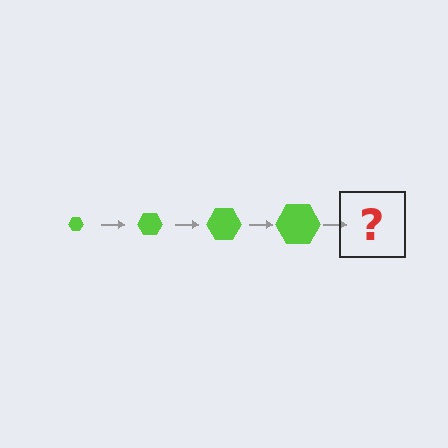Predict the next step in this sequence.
The next step is a lime hexagon, larger than the previous one.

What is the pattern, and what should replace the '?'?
The pattern is that the hexagon gets progressively larger each step. The '?' should be a lime hexagon, larger than the previous one.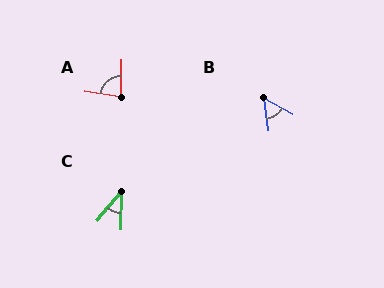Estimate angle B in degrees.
Approximately 54 degrees.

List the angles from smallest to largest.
C (38°), B (54°), A (81°).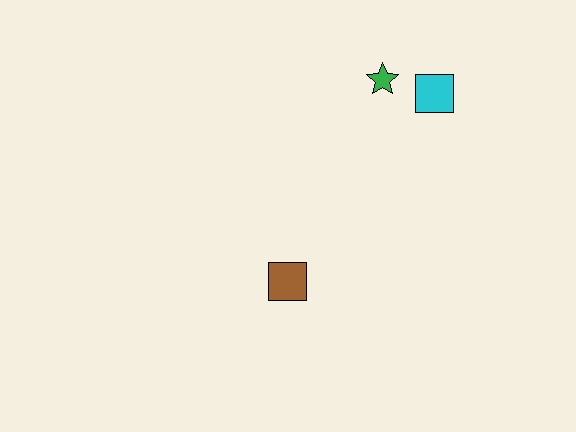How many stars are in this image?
There is 1 star.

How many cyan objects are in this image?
There is 1 cyan object.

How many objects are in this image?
There are 3 objects.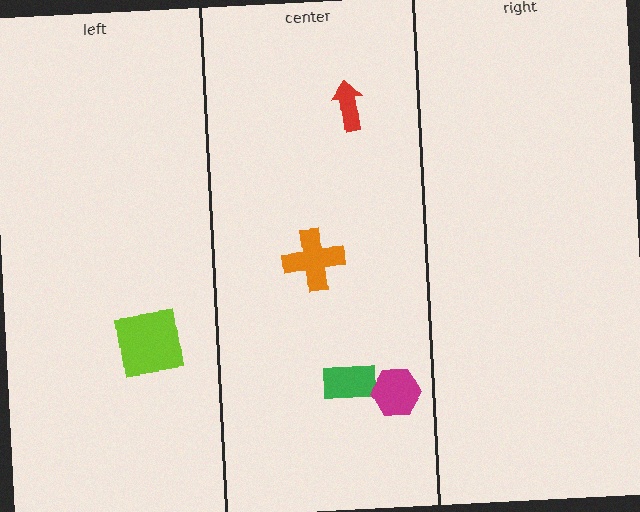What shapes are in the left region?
The lime square.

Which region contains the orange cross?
The center region.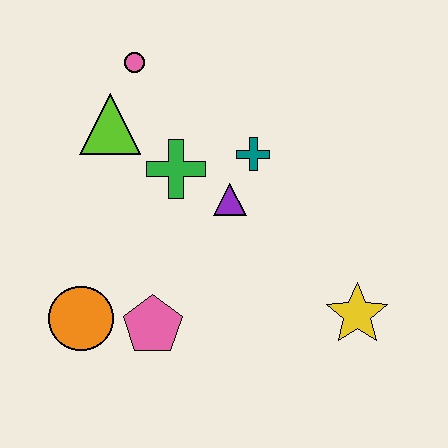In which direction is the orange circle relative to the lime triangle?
The orange circle is below the lime triangle.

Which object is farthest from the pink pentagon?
The pink circle is farthest from the pink pentagon.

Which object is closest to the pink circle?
The lime triangle is closest to the pink circle.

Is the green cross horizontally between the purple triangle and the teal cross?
No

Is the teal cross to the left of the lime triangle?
No